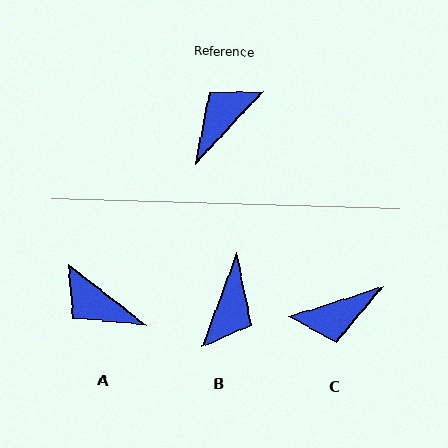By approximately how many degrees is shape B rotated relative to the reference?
Approximately 157 degrees clockwise.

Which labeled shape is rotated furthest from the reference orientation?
B, about 157 degrees away.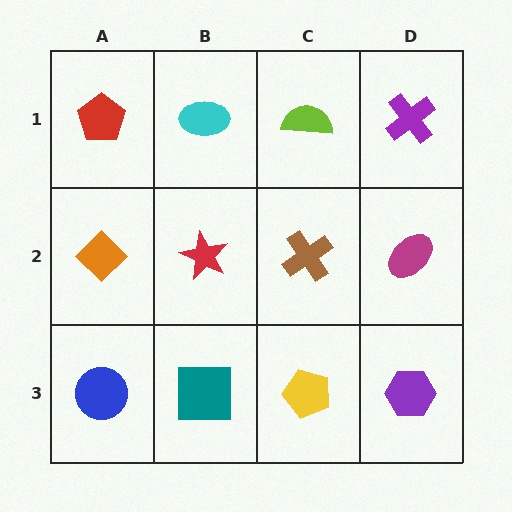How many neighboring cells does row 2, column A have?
3.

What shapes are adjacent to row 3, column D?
A magenta ellipse (row 2, column D), a yellow pentagon (row 3, column C).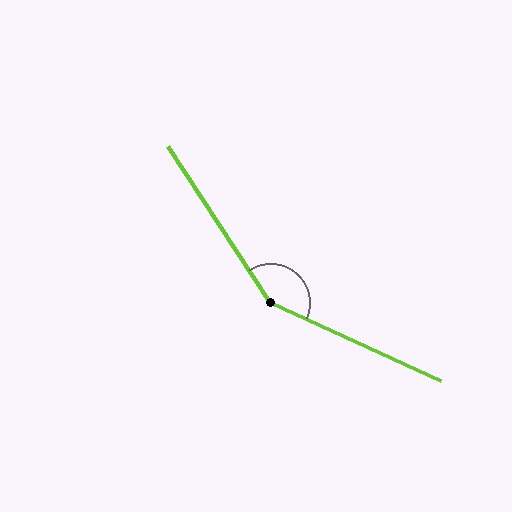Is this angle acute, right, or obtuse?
It is obtuse.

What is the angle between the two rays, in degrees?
Approximately 148 degrees.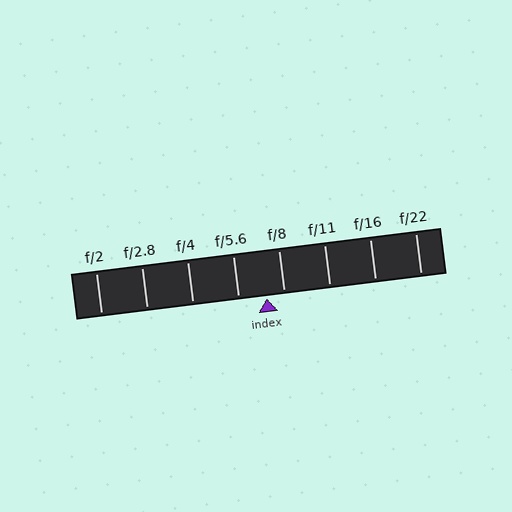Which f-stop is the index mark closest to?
The index mark is closest to f/8.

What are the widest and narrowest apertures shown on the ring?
The widest aperture shown is f/2 and the narrowest is f/22.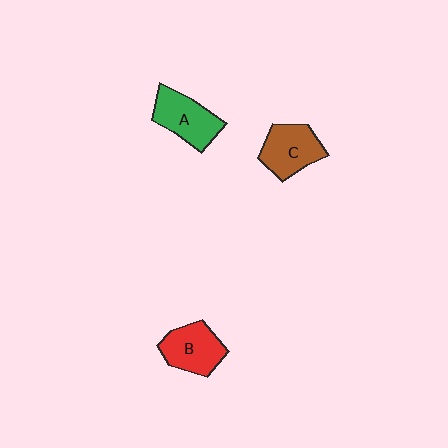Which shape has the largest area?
Shape A (green).